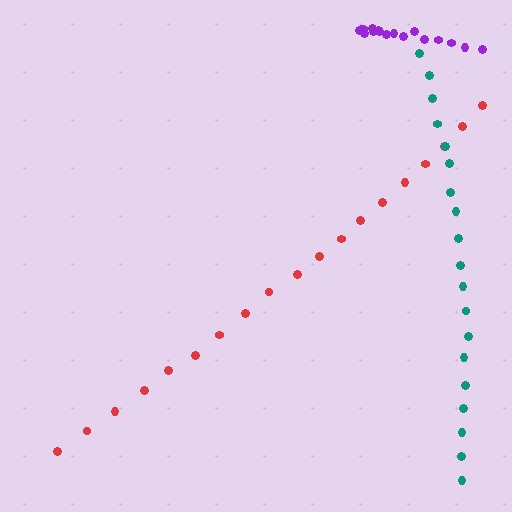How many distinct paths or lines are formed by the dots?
There are 3 distinct paths.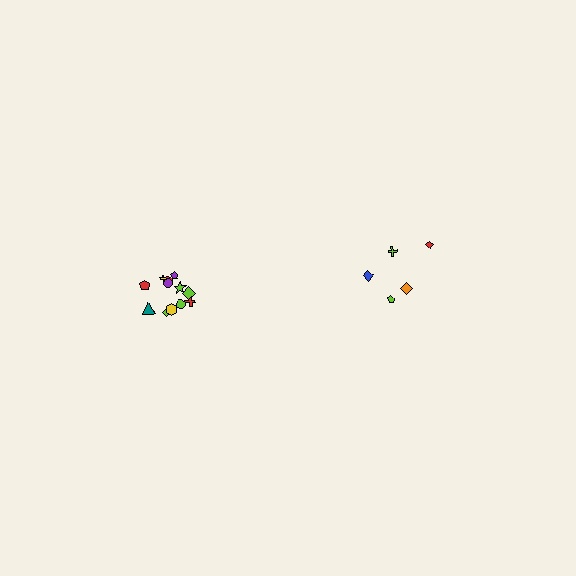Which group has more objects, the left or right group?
The left group.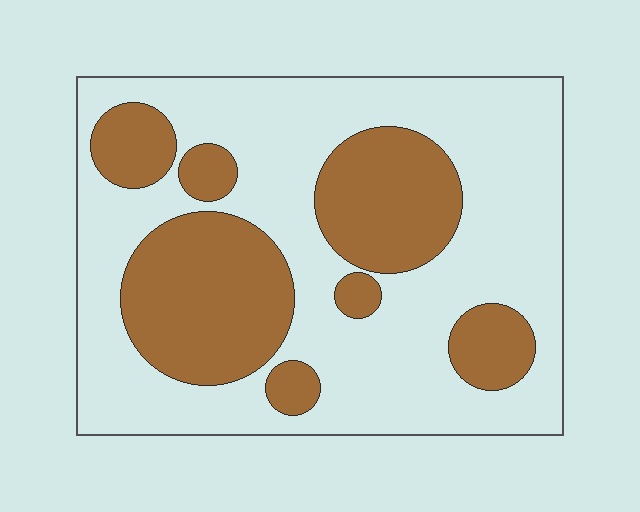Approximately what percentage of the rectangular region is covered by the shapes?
Approximately 35%.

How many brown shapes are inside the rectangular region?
7.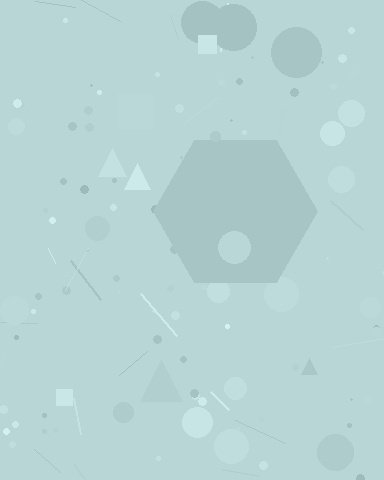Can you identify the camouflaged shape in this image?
The camouflaged shape is a hexagon.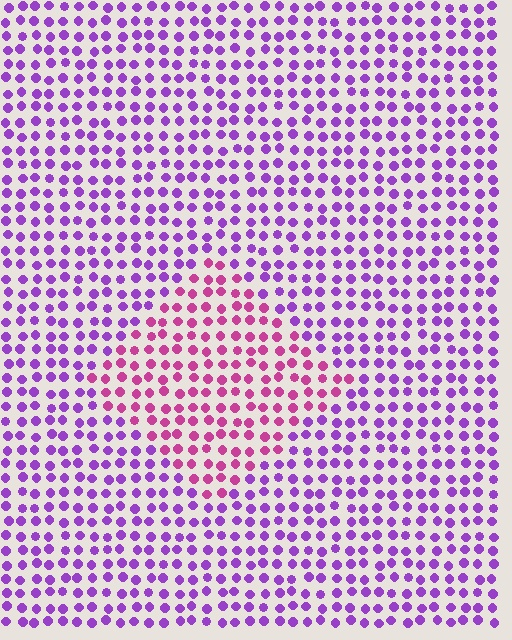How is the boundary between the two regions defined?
The boundary is defined purely by a slight shift in hue (about 42 degrees). Spacing, size, and orientation are identical on both sides.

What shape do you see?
I see a diamond.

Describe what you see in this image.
The image is filled with small purple elements in a uniform arrangement. A diamond-shaped region is visible where the elements are tinted to a slightly different hue, forming a subtle color boundary.